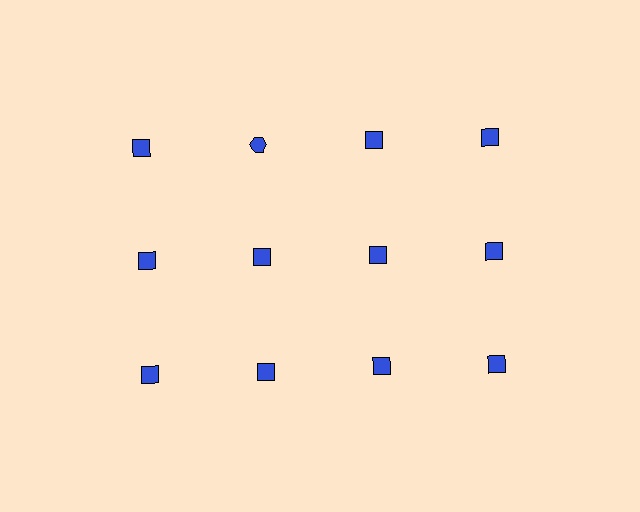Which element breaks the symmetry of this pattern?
The blue hexagon in the top row, second from left column breaks the symmetry. All other shapes are blue squares.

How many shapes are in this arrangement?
There are 12 shapes arranged in a grid pattern.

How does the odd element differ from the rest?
It has a different shape: hexagon instead of square.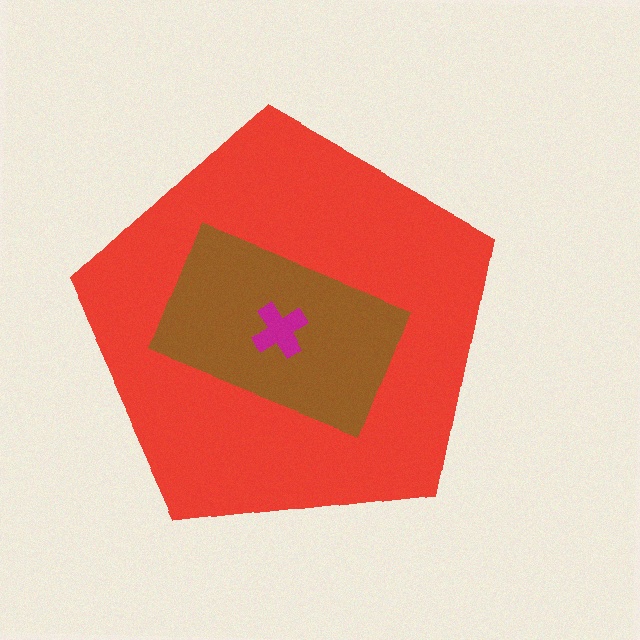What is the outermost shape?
The red pentagon.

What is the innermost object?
The magenta cross.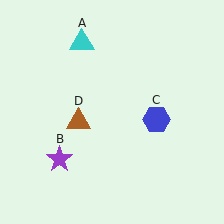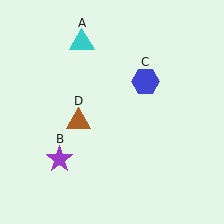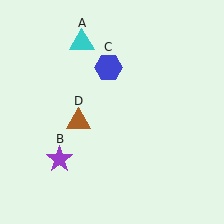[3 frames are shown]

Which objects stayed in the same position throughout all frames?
Cyan triangle (object A) and purple star (object B) and brown triangle (object D) remained stationary.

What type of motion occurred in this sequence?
The blue hexagon (object C) rotated counterclockwise around the center of the scene.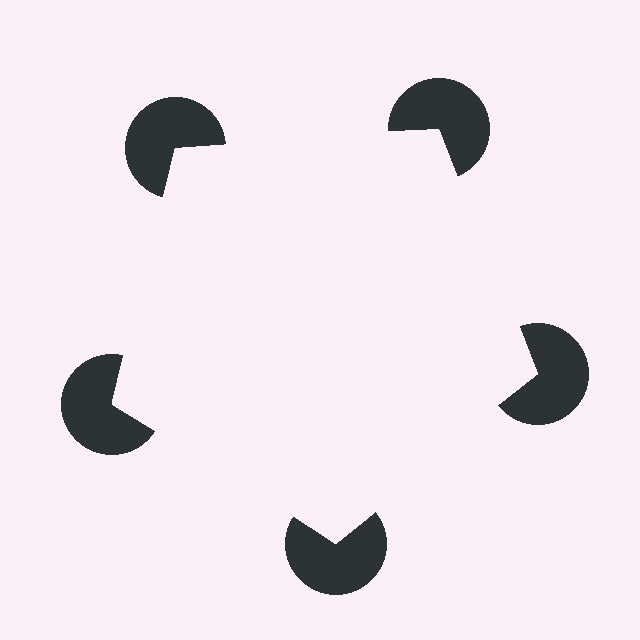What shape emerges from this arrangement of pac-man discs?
An illusory pentagon — its edges are inferred from the aligned wedge cuts in the pac-man discs, not physically drawn.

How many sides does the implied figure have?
5 sides.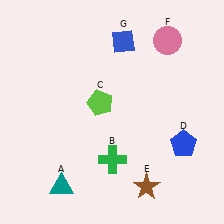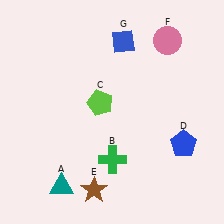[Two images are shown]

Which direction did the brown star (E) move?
The brown star (E) moved left.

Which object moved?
The brown star (E) moved left.